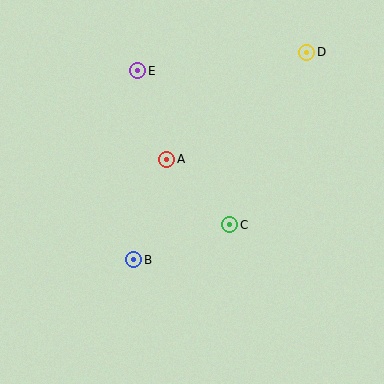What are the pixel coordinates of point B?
Point B is at (134, 260).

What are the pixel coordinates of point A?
Point A is at (167, 159).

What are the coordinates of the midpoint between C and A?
The midpoint between C and A is at (198, 192).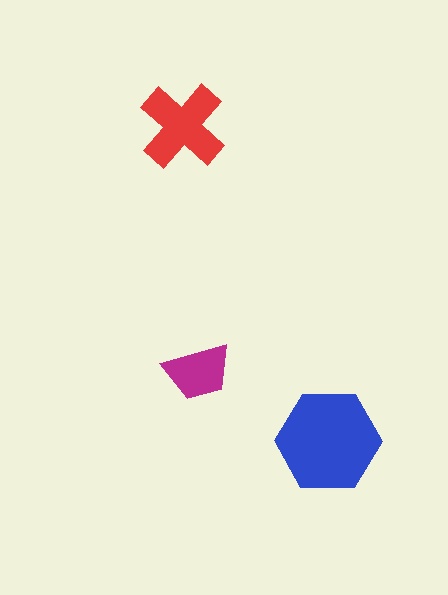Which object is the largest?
The blue hexagon.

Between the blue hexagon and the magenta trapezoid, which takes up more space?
The blue hexagon.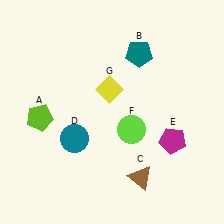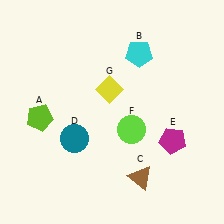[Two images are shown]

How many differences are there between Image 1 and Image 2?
There is 1 difference between the two images.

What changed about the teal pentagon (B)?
In Image 1, B is teal. In Image 2, it changed to cyan.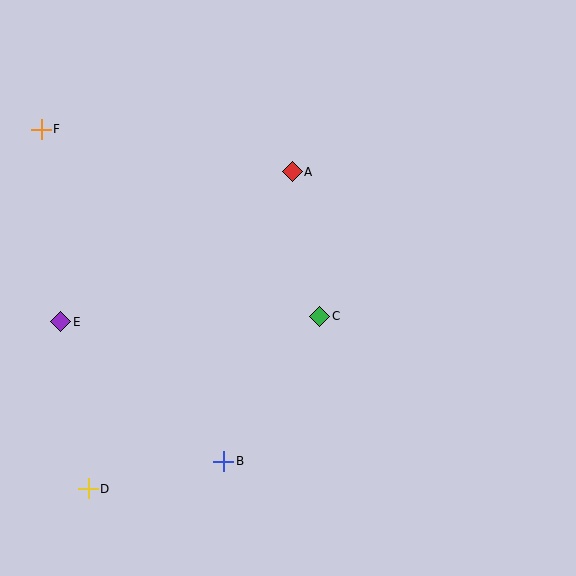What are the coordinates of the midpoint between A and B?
The midpoint between A and B is at (258, 316).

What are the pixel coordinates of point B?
Point B is at (224, 461).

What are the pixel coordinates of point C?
Point C is at (320, 316).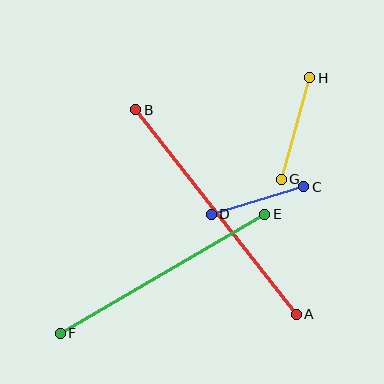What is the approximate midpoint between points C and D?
The midpoint is at approximately (257, 201) pixels.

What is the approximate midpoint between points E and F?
The midpoint is at approximately (163, 274) pixels.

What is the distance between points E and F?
The distance is approximately 237 pixels.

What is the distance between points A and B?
The distance is approximately 260 pixels.